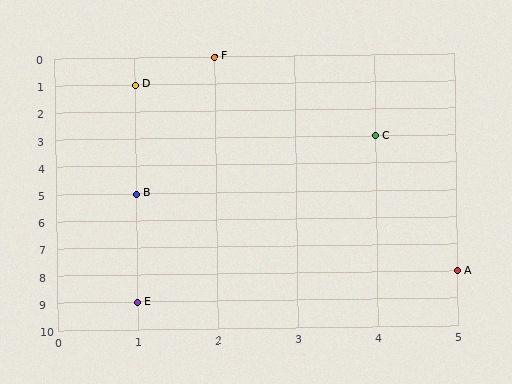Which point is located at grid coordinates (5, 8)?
Point A is at (5, 8).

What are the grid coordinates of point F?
Point F is at grid coordinates (2, 0).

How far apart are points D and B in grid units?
Points D and B are 4 rows apart.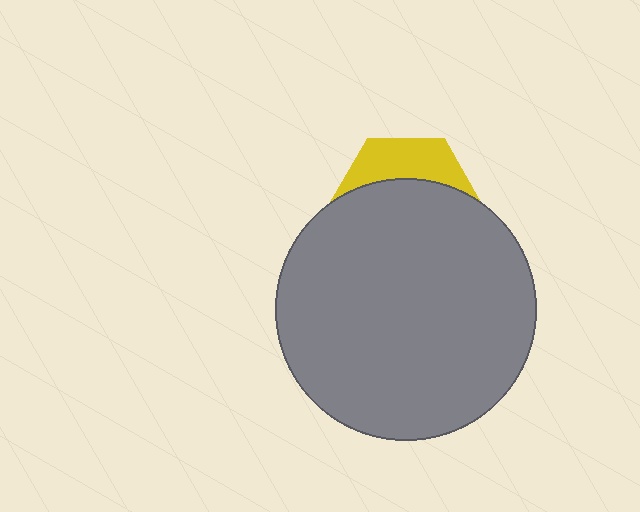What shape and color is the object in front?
The object in front is a gray circle.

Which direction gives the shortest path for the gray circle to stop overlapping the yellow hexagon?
Moving down gives the shortest separation.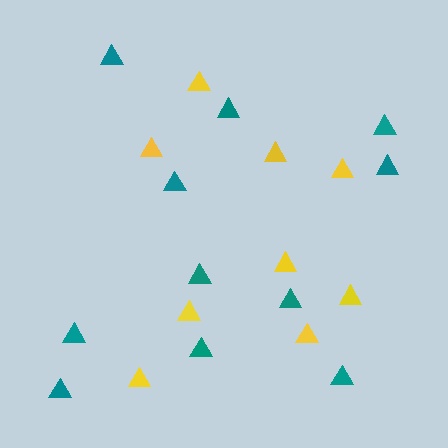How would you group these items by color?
There are 2 groups: one group of yellow triangles (9) and one group of teal triangles (11).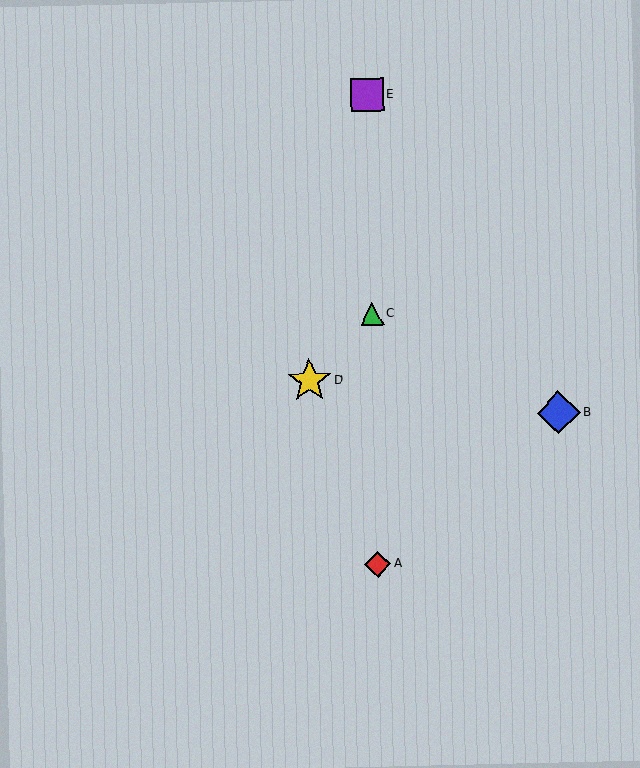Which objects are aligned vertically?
Objects A, C, E are aligned vertically.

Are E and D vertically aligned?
No, E is at x≈367 and D is at x≈309.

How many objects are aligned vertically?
3 objects (A, C, E) are aligned vertically.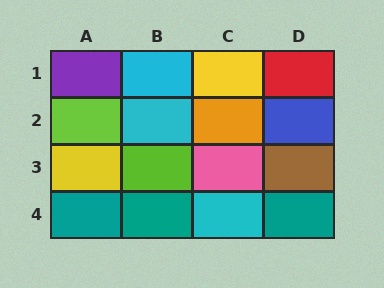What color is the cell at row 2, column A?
Lime.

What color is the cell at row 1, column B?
Cyan.